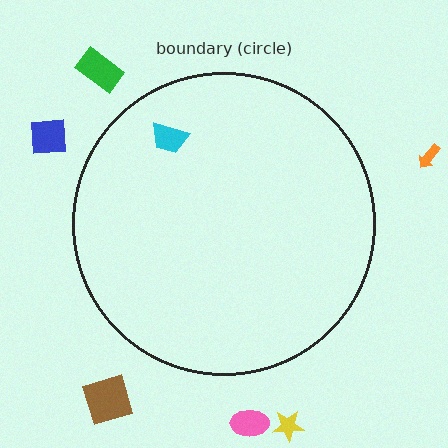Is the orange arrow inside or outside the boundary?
Outside.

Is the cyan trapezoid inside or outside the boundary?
Inside.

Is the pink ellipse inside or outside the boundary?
Outside.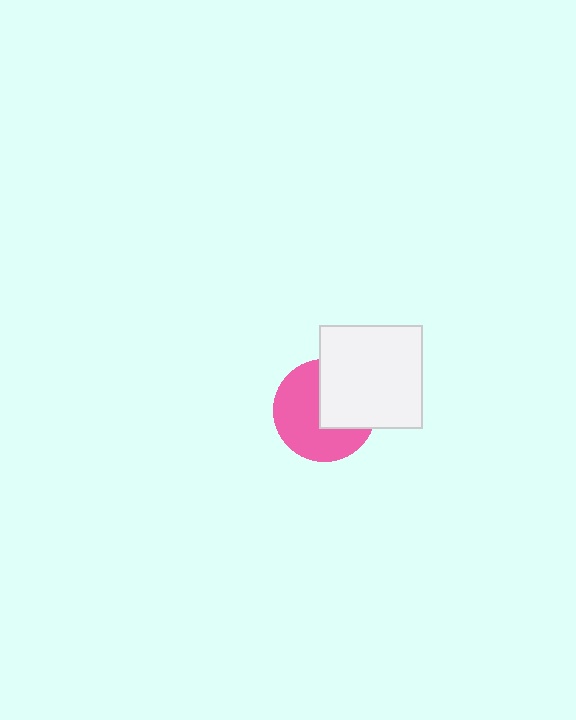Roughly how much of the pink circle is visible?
About half of it is visible (roughly 59%).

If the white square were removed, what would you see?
You would see the complete pink circle.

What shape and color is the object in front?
The object in front is a white square.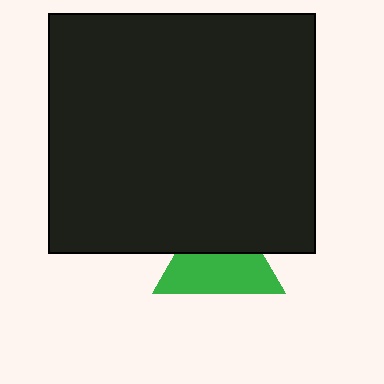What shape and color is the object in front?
The object in front is a black rectangle.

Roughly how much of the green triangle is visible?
About half of it is visible (roughly 57%).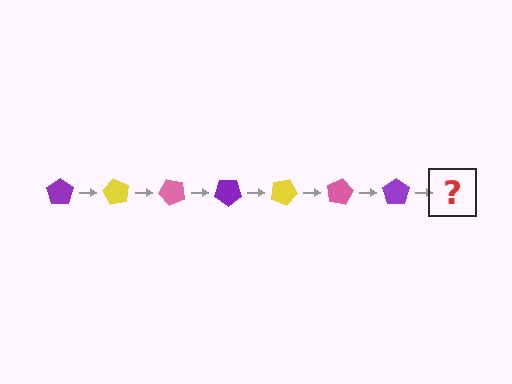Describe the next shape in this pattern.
It should be a yellow pentagon, rotated 420 degrees from the start.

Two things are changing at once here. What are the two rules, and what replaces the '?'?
The two rules are that it rotates 60 degrees each step and the color cycles through purple, yellow, and pink. The '?' should be a yellow pentagon, rotated 420 degrees from the start.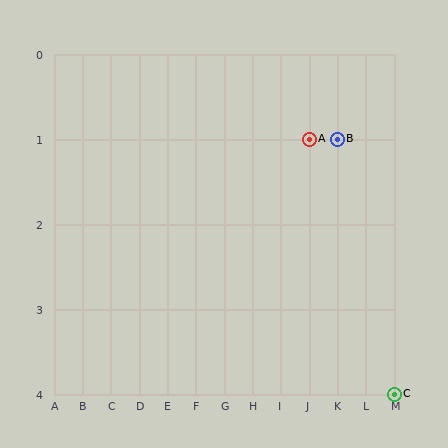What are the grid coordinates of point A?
Point A is at grid coordinates (J, 1).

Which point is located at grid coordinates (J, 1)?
Point A is at (J, 1).